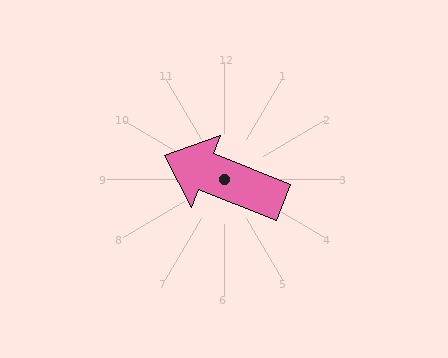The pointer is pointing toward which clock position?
Roughly 10 o'clock.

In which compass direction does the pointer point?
West.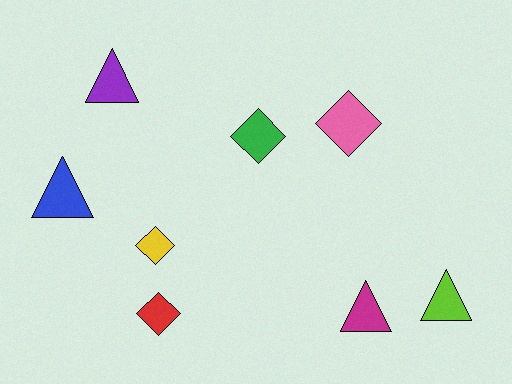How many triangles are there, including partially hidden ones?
There are 4 triangles.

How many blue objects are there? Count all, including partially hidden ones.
There is 1 blue object.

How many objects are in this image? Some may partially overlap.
There are 8 objects.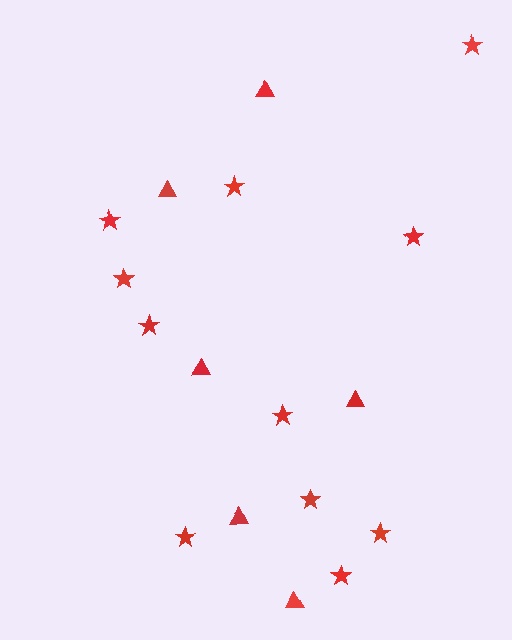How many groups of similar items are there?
There are 2 groups: one group of triangles (6) and one group of stars (11).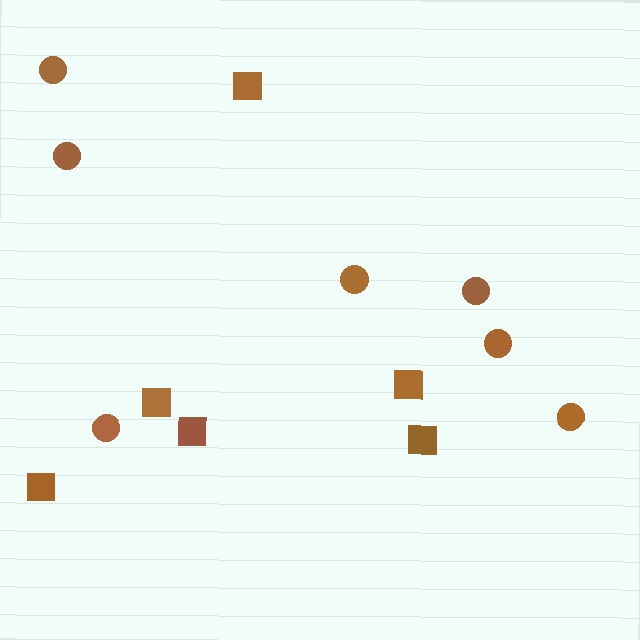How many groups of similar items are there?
There are 2 groups: one group of circles (7) and one group of squares (6).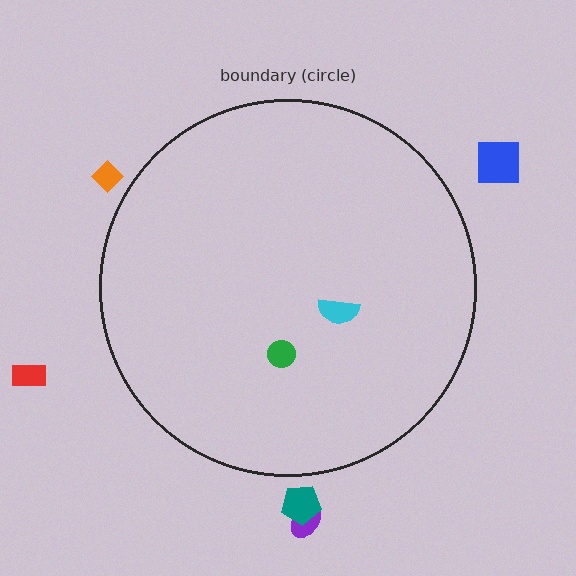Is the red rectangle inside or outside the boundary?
Outside.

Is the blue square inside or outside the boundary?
Outside.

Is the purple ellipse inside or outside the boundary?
Outside.